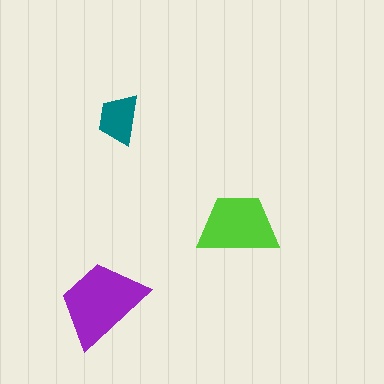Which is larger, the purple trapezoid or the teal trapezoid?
The purple one.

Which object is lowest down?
The purple trapezoid is bottommost.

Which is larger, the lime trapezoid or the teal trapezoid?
The lime one.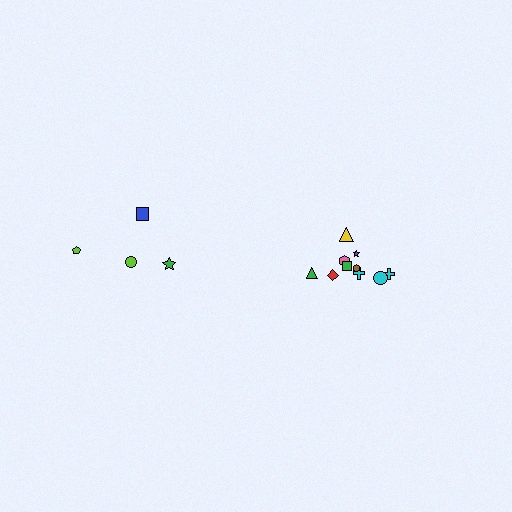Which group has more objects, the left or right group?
The right group.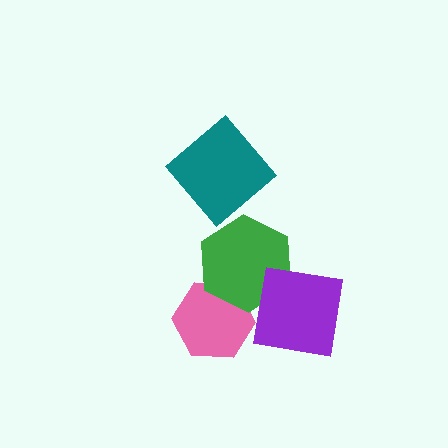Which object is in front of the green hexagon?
The purple square is in front of the green hexagon.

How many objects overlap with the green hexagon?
2 objects overlap with the green hexagon.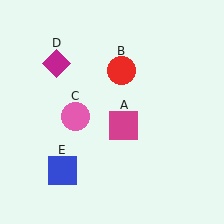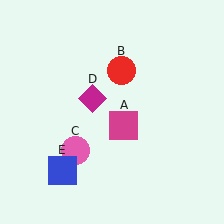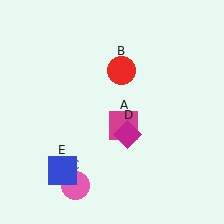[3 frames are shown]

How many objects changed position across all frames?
2 objects changed position: pink circle (object C), magenta diamond (object D).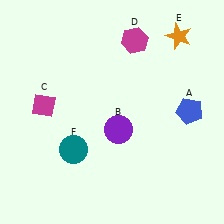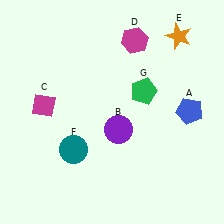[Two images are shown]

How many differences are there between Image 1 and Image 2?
There is 1 difference between the two images.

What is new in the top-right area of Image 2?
A green pentagon (G) was added in the top-right area of Image 2.